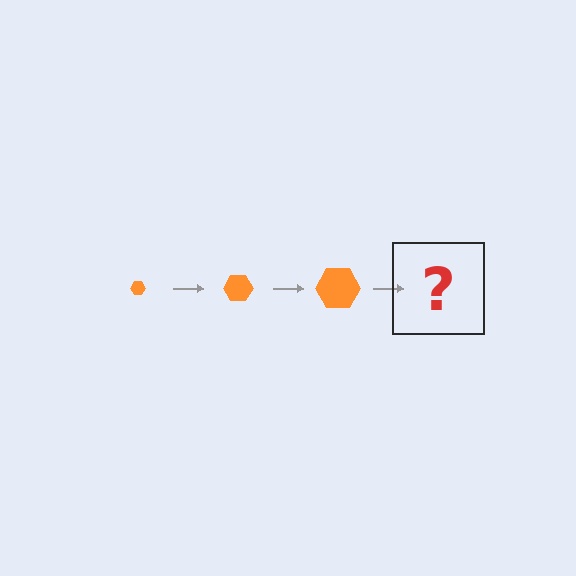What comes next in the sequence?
The next element should be an orange hexagon, larger than the previous one.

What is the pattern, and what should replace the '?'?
The pattern is that the hexagon gets progressively larger each step. The '?' should be an orange hexagon, larger than the previous one.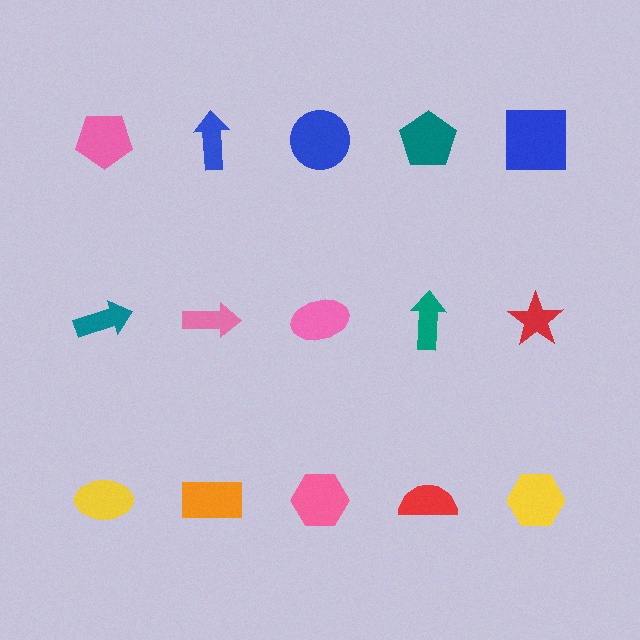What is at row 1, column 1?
A pink pentagon.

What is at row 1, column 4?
A teal pentagon.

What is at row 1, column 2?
A blue arrow.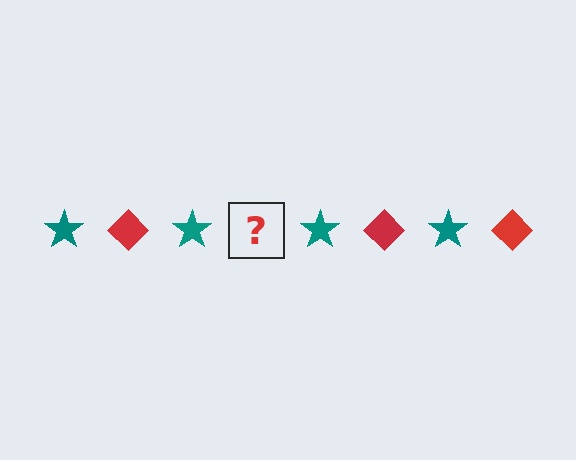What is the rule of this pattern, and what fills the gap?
The rule is that the pattern alternates between teal star and red diamond. The gap should be filled with a red diamond.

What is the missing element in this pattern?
The missing element is a red diamond.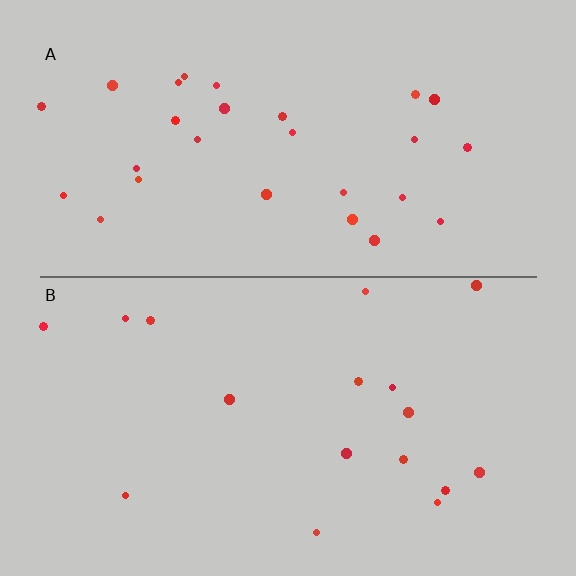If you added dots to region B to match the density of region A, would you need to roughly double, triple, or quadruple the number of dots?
Approximately double.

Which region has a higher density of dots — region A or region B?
A (the top).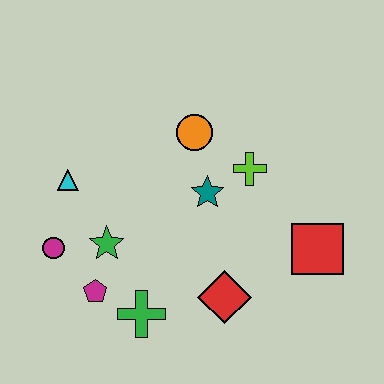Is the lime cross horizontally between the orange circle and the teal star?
No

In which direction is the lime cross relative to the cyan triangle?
The lime cross is to the right of the cyan triangle.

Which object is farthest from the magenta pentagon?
The red square is farthest from the magenta pentagon.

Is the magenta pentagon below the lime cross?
Yes